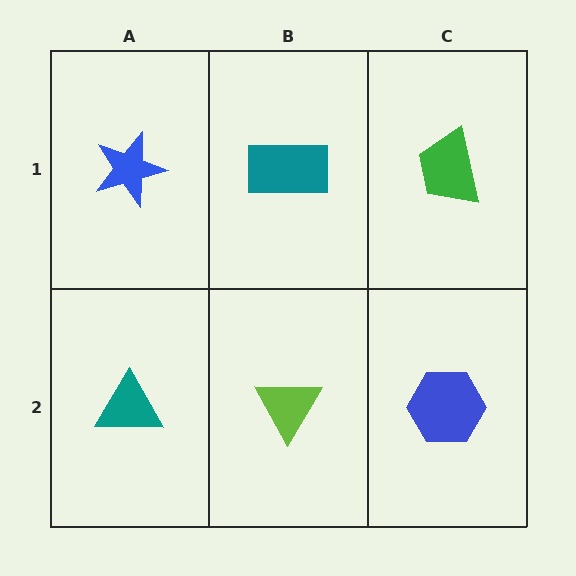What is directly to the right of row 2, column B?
A blue hexagon.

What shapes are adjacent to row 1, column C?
A blue hexagon (row 2, column C), a teal rectangle (row 1, column B).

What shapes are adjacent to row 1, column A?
A teal triangle (row 2, column A), a teal rectangle (row 1, column B).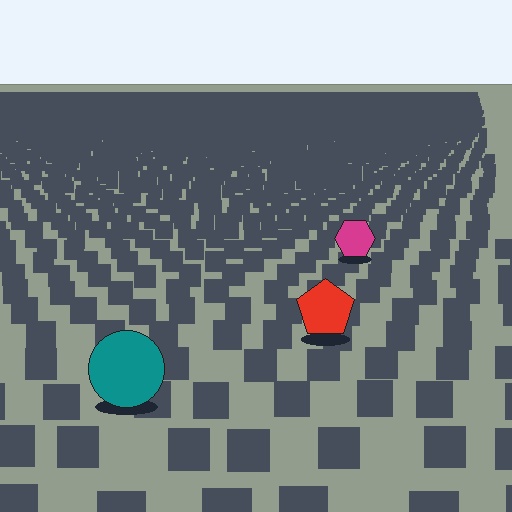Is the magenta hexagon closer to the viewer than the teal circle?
No. The teal circle is closer — you can tell from the texture gradient: the ground texture is coarser near it.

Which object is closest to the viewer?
The teal circle is closest. The texture marks near it are larger and more spread out.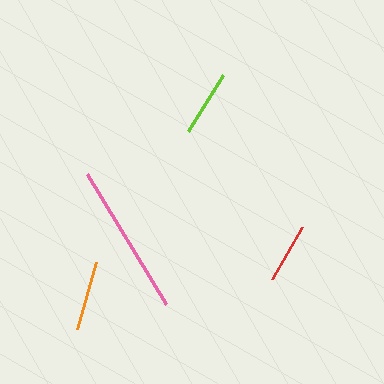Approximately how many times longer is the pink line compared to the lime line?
The pink line is approximately 2.3 times the length of the lime line.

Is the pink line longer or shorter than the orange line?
The pink line is longer than the orange line.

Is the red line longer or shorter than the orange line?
The orange line is longer than the red line.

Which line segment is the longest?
The pink line is the longest at approximately 152 pixels.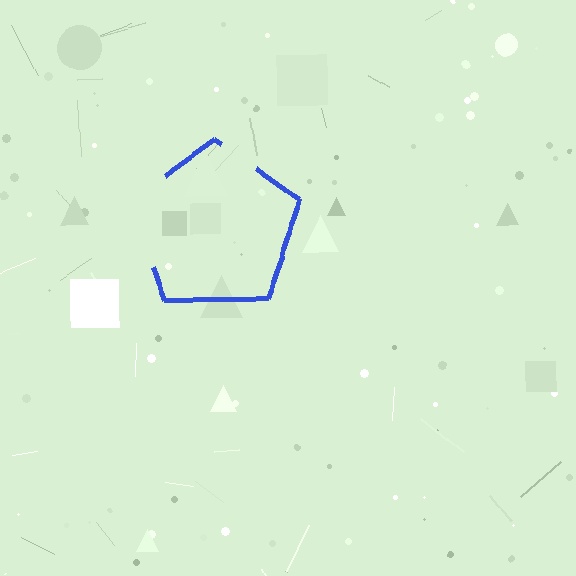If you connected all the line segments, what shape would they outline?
They would outline a pentagon.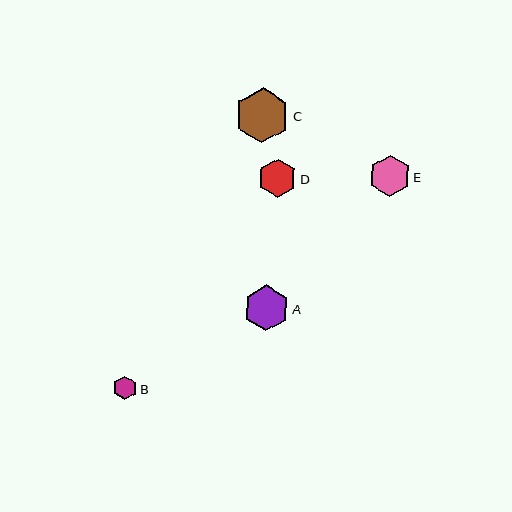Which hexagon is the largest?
Hexagon C is the largest with a size of approximately 55 pixels.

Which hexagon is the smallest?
Hexagon B is the smallest with a size of approximately 23 pixels.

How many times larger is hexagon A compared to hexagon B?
Hexagon A is approximately 2.0 times the size of hexagon B.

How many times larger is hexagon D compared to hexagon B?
Hexagon D is approximately 1.7 times the size of hexagon B.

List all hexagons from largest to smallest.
From largest to smallest: C, A, E, D, B.